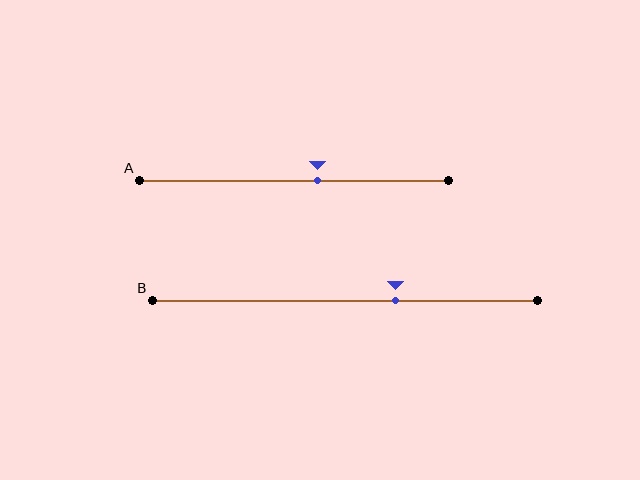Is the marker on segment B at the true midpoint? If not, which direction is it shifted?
No, the marker on segment B is shifted to the right by about 13% of the segment length.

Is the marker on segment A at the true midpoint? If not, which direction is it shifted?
No, the marker on segment A is shifted to the right by about 8% of the segment length.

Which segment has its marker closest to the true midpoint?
Segment A has its marker closest to the true midpoint.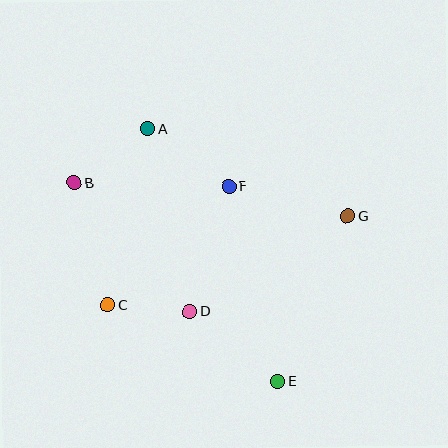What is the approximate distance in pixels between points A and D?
The distance between A and D is approximately 188 pixels.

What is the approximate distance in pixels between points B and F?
The distance between B and F is approximately 154 pixels.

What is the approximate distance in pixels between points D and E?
The distance between D and E is approximately 112 pixels.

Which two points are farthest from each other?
Points B and E are farthest from each other.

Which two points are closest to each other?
Points C and D are closest to each other.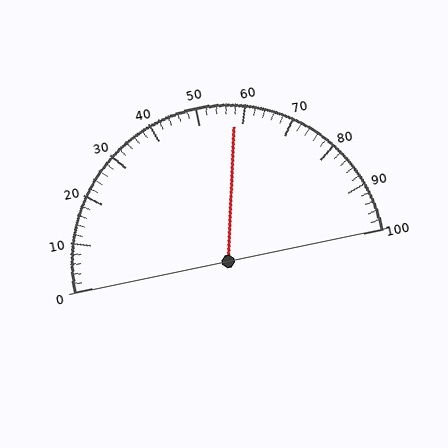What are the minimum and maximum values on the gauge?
The gauge ranges from 0 to 100.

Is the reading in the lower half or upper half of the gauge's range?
The reading is in the upper half of the range (0 to 100).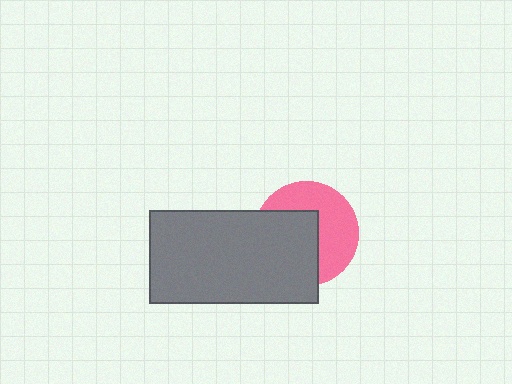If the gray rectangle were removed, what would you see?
You would see the complete pink circle.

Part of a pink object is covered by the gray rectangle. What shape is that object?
It is a circle.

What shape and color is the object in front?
The object in front is a gray rectangle.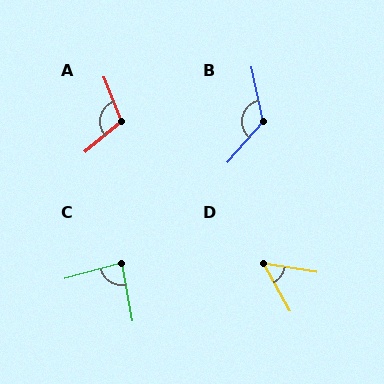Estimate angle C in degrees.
Approximately 85 degrees.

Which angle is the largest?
B, at approximately 127 degrees.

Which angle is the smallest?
D, at approximately 52 degrees.